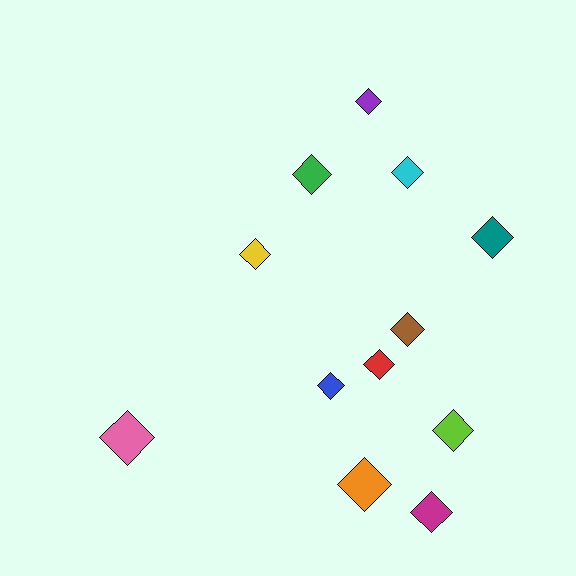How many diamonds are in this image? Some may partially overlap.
There are 12 diamonds.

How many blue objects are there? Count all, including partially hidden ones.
There is 1 blue object.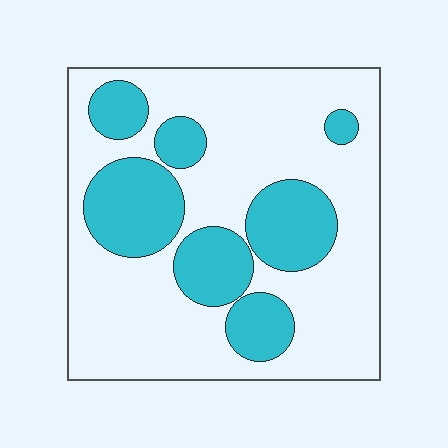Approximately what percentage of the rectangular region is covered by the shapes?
Approximately 30%.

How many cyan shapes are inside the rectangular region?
7.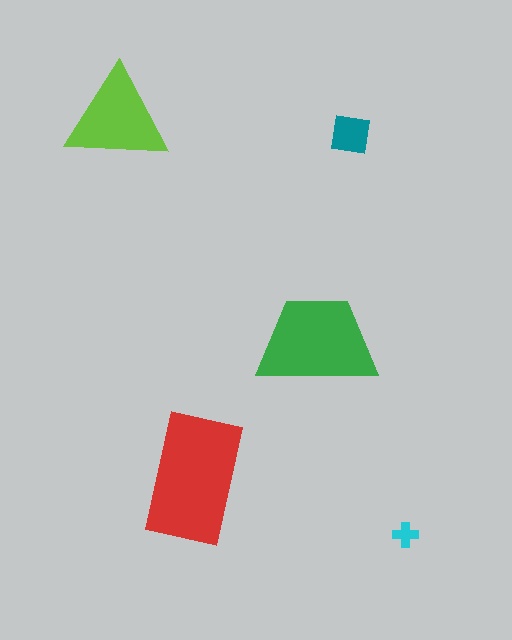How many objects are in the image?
There are 5 objects in the image.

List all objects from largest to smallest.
The red rectangle, the green trapezoid, the lime triangle, the teal square, the cyan cross.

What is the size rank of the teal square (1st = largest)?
4th.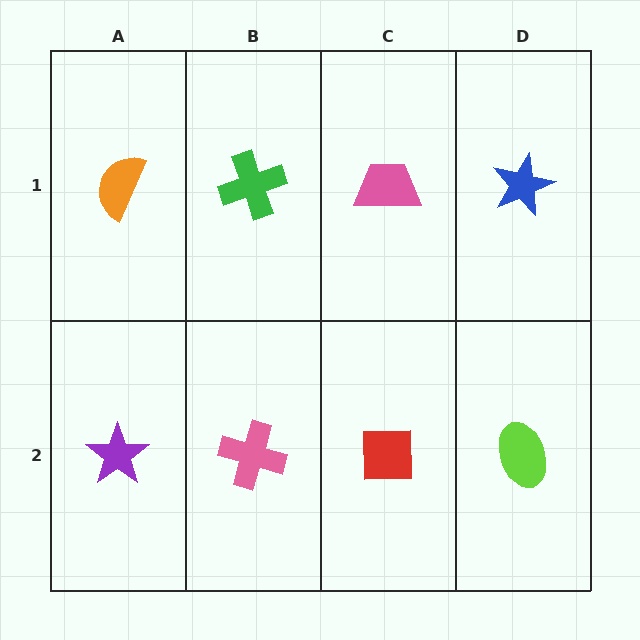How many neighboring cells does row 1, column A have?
2.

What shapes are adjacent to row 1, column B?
A pink cross (row 2, column B), an orange semicircle (row 1, column A), a pink trapezoid (row 1, column C).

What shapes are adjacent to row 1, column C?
A red square (row 2, column C), a green cross (row 1, column B), a blue star (row 1, column D).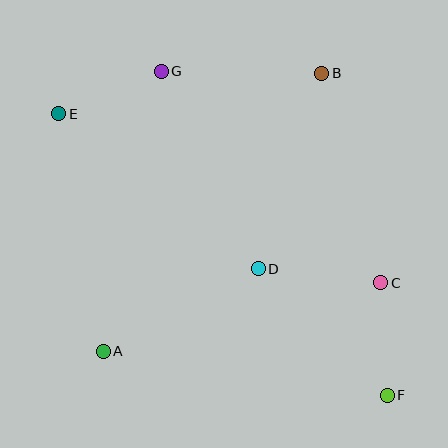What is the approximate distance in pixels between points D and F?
The distance between D and F is approximately 181 pixels.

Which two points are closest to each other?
Points E and G are closest to each other.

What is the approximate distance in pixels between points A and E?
The distance between A and E is approximately 241 pixels.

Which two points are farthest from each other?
Points E and F are farthest from each other.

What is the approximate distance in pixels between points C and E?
The distance between C and E is approximately 364 pixels.